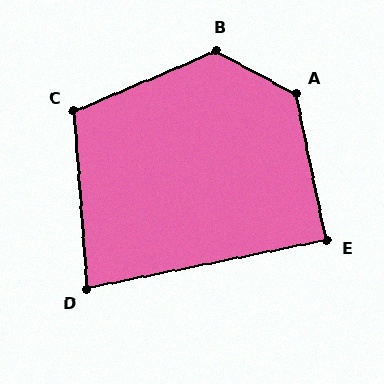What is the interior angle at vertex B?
Approximately 129 degrees (obtuse).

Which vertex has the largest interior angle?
A, at approximately 130 degrees.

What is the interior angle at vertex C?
Approximately 109 degrees (obtuse).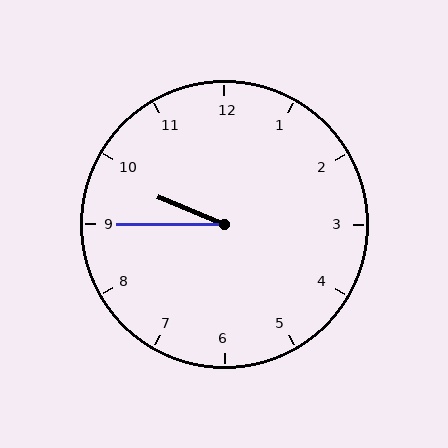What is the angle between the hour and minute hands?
Approximately 22 degrees.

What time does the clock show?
9:45.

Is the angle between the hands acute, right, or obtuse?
It is acute.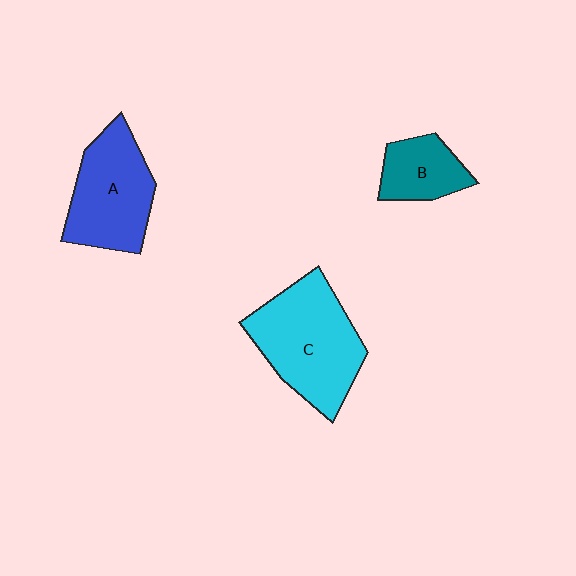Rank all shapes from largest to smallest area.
From largest to smallest: C (cyan), A (blue), B (teal).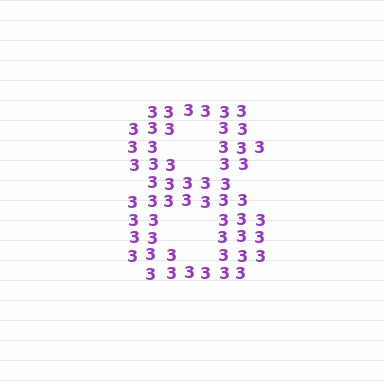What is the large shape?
The large shape is the digit 8.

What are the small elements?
The small elements are digit 3's.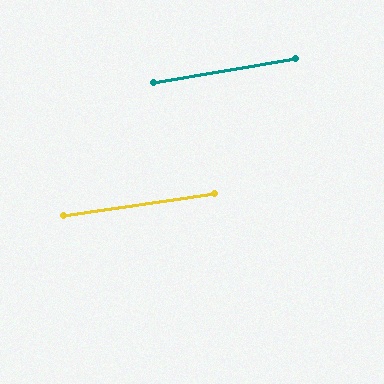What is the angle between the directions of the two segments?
Approximately 1 degree.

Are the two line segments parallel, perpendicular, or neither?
Parallel — their directions differ by only 1.2°.